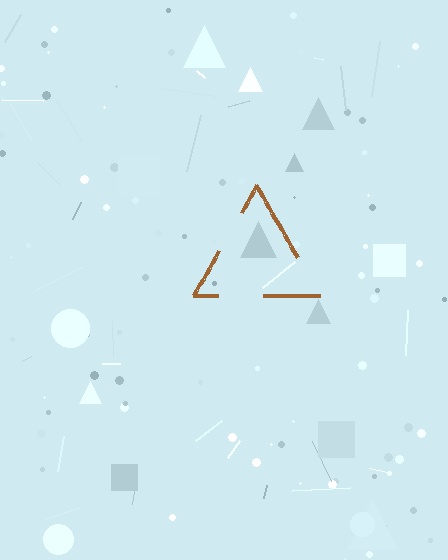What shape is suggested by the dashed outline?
The dashed outline suggests a triangle.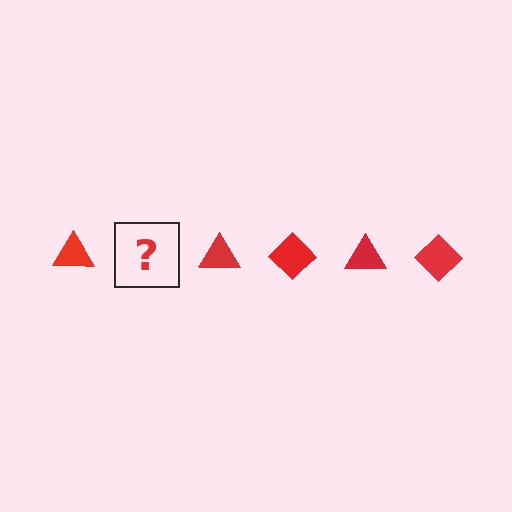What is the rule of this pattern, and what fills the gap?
The rule is that the pattern cycles through triangle, diamond shapes in red. The gap should be filled with a red diamond.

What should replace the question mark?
The question mark should be replaced with a red diamond.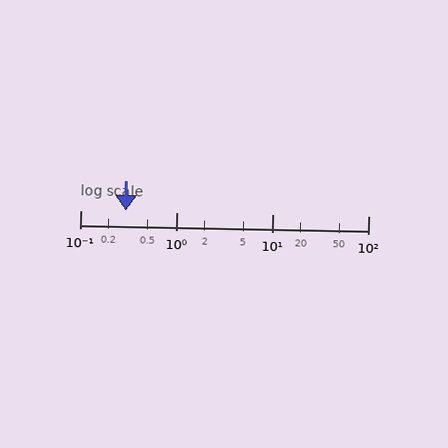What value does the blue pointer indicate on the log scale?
The pointer indicates approximately 0.3.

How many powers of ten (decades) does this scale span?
The scale spans 3 decades, from 0.1 to 100.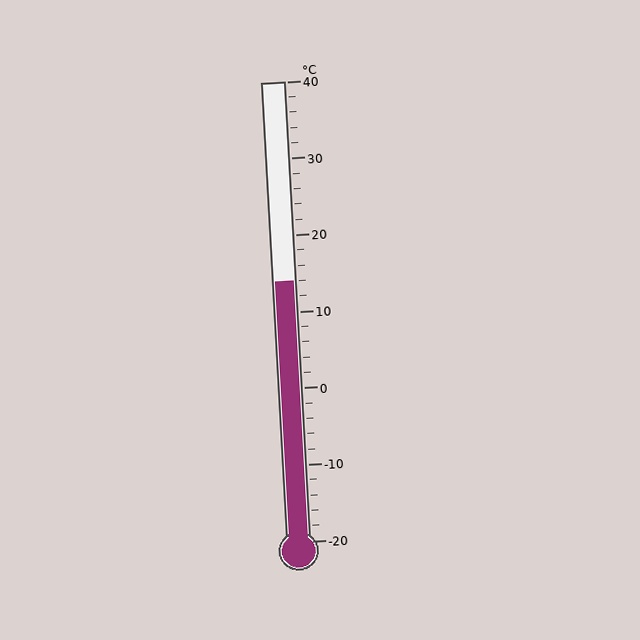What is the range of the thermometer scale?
The thermometer scale ranges from -20°C to 40°C.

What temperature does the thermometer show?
The thermometer shows approximately 14°C.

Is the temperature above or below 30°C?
The temperature is below 30°C.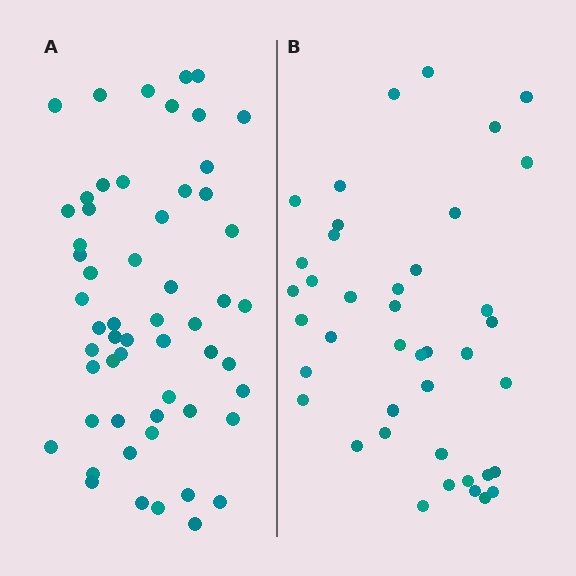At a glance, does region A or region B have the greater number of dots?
Region A (the left region) has more dots.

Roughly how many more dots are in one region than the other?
Region A has approximately 15 more dots than region B.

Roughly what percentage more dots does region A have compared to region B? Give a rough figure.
About 35% more.